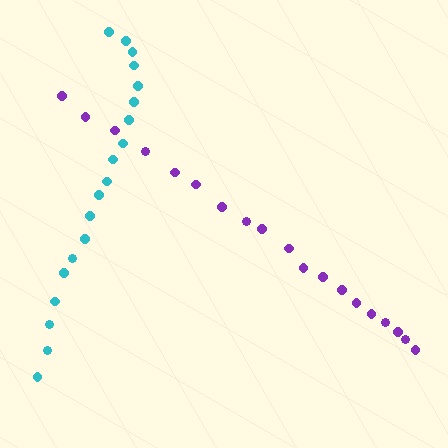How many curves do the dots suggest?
There are 2 distinct paths.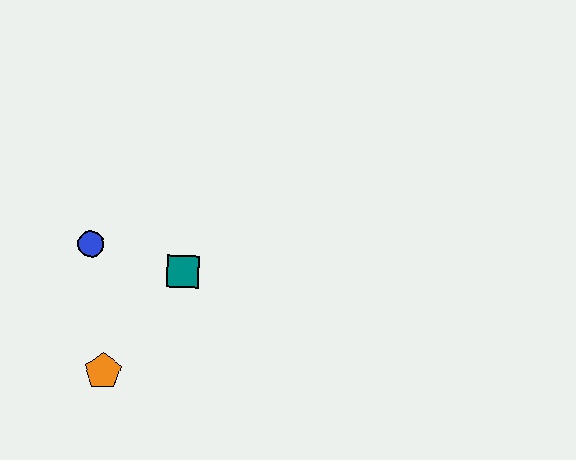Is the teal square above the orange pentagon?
Yes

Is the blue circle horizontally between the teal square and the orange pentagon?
No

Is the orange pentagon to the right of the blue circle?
Yes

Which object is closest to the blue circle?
The teal square is closest to the blue circle.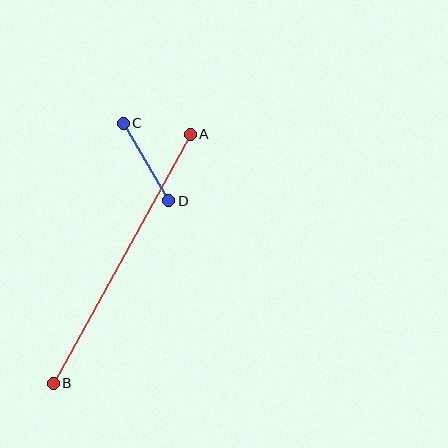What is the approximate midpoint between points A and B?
The midpoint is at approximately (122, 259) pixels.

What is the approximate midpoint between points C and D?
The midpoint is at approximately (146, 162) pixels.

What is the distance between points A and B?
The distance is approximately 284 pixels.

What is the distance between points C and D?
The distance is approximately 90 pixels.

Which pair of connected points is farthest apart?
Points A and B are farthest apart.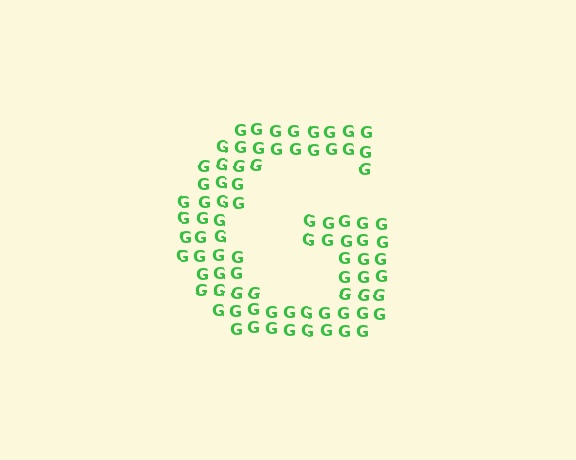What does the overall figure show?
The overall figure shows the letter G.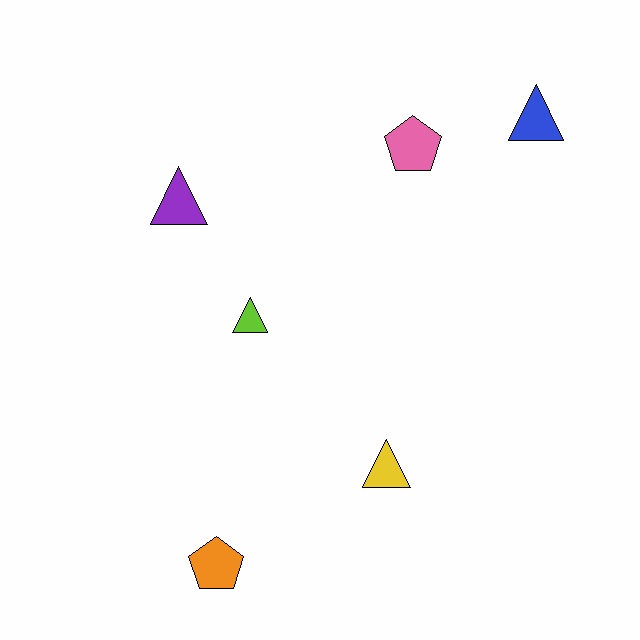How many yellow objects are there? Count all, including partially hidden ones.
There is 1 yellow object.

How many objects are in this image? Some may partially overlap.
There are 6 objects.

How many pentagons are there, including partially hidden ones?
There are 2 pentagons.